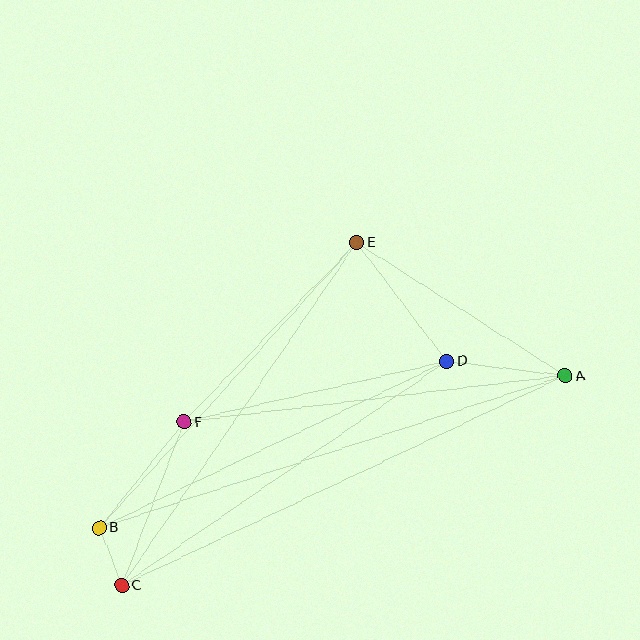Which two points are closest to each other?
Points B and C are closest to each other.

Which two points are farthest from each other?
Points A and C are farthest from each other.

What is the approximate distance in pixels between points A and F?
The distance between A and F is approximately 383 pixels.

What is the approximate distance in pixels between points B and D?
The distance between B and D is approximately 385 pixels.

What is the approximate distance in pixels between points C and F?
The distance between C and F is approximately 175 pixels.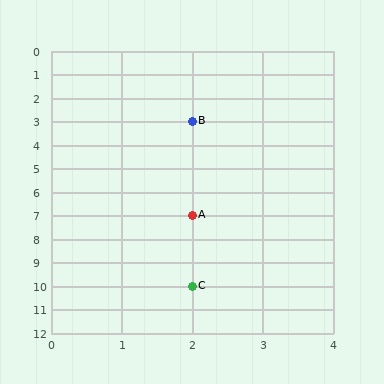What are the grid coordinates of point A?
Point A is at grid coordinates (2, 7).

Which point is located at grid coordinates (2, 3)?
Point B is at (2, 3).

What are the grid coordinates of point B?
Point B is at grid coordinates (2, 3).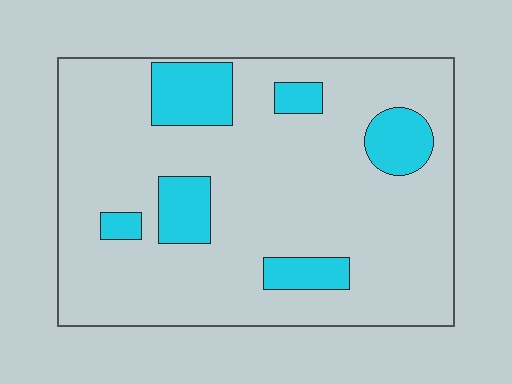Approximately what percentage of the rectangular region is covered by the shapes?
Approximately 15%.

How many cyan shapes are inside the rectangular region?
6.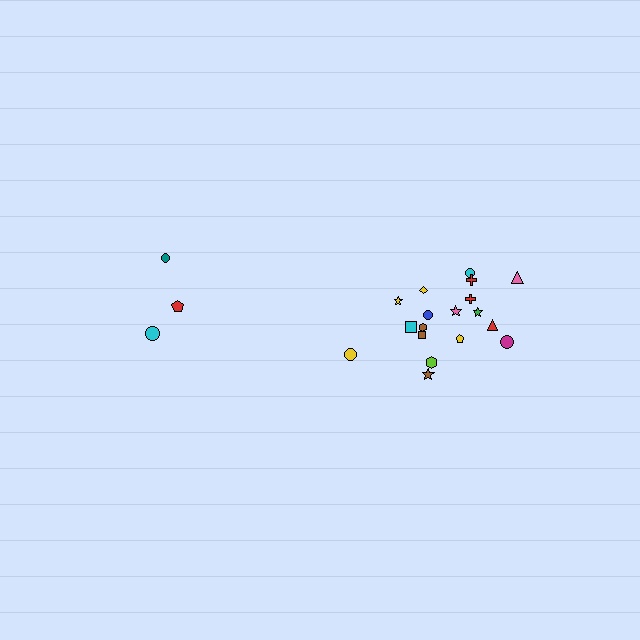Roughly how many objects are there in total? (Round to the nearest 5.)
Roughly 20 objects in total.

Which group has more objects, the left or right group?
The right group.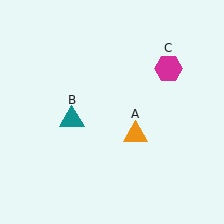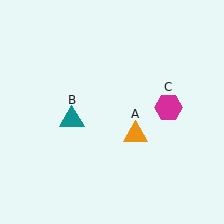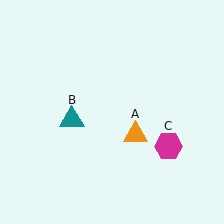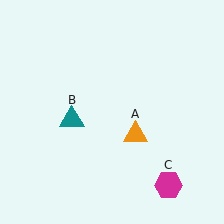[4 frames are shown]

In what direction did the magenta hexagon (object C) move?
The magenta hexagon (object C) moved down.